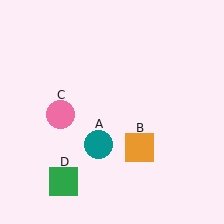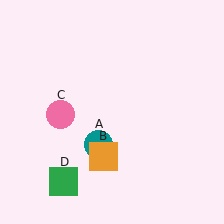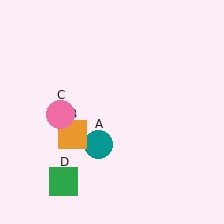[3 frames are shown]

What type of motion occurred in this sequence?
The orange square (object B) rotated clockwise around the center of the scene.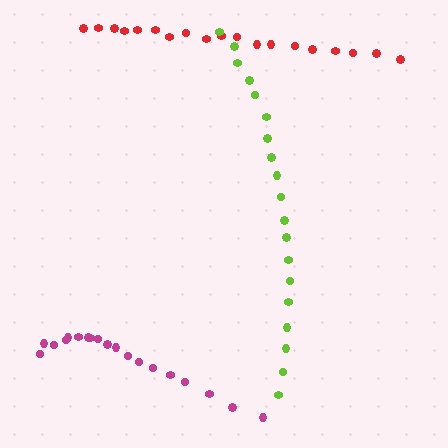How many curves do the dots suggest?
There are 3 distinct paths.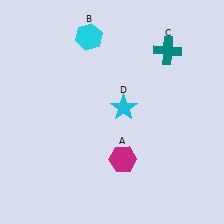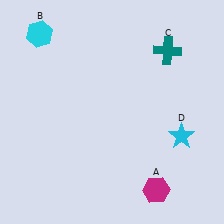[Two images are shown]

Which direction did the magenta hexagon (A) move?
The magenta hexagon (A) moved right.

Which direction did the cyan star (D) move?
The cyan star (D) moved right.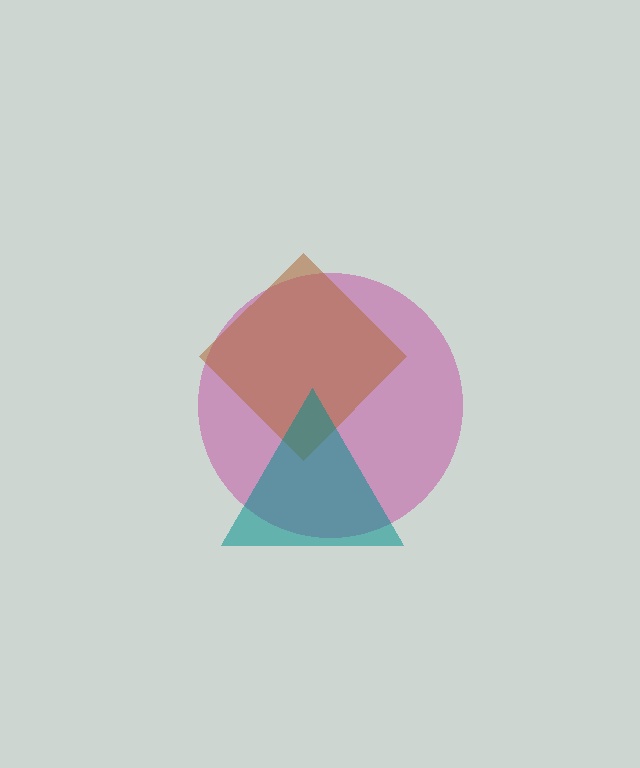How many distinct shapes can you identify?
There are 3 distinct shapes: a magenta circle, a brown diamond, a teal triangle.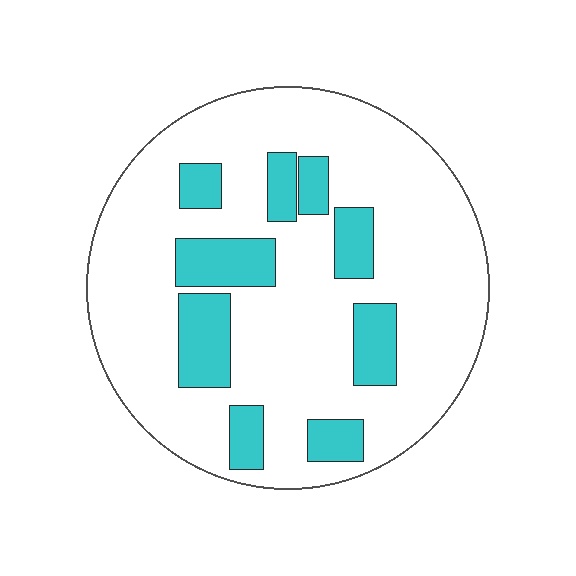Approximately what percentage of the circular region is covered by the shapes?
Approximately 20%.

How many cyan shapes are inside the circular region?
9.